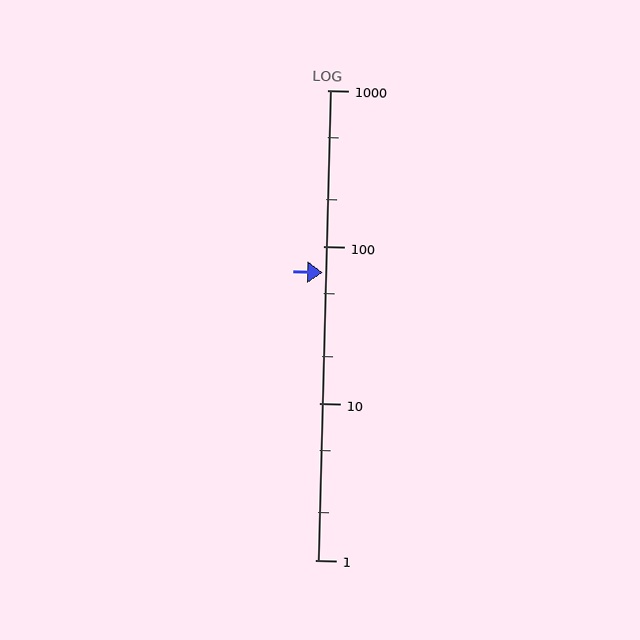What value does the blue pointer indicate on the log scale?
The pointer indicates approximately 68.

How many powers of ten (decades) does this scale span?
The scale spans 3 decades, from 1 to 1000.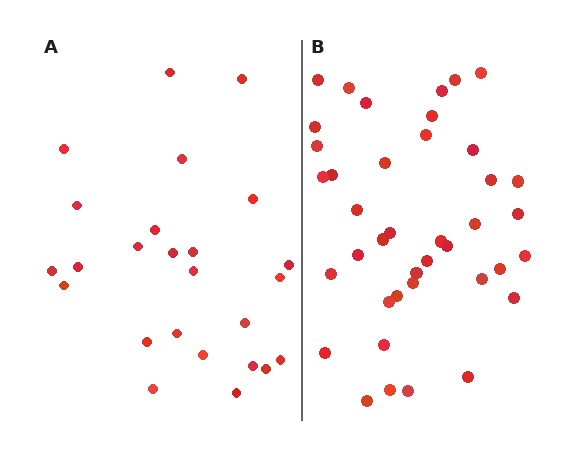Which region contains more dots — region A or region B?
Region B (the right region) has more dots.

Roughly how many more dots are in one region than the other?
Region B has approximately 15 more dots than region A.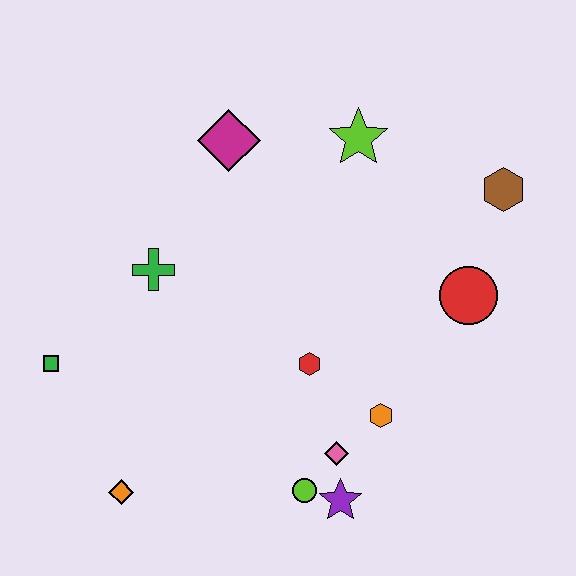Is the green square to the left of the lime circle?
Yes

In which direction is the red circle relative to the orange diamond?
The red circle is to the right of the orange diamond.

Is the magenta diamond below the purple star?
No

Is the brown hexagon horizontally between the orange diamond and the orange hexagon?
No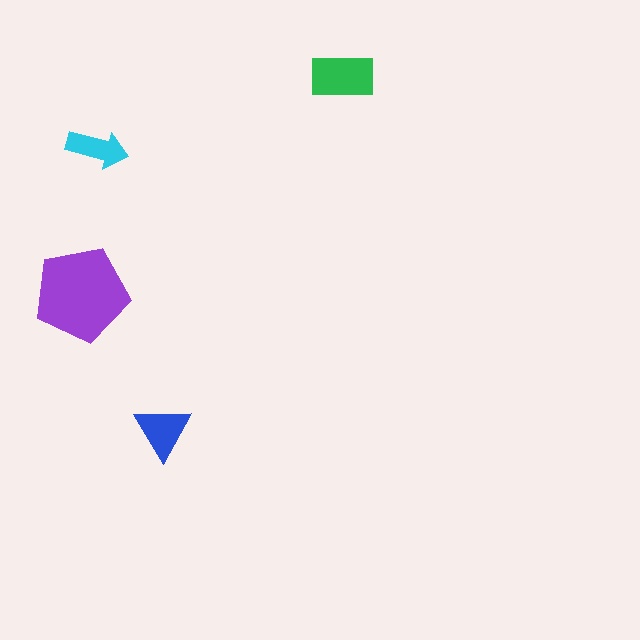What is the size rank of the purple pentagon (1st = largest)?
1st.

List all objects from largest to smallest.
The purple pentagon, the green rectangle, the blue triangle, the cyan arrow.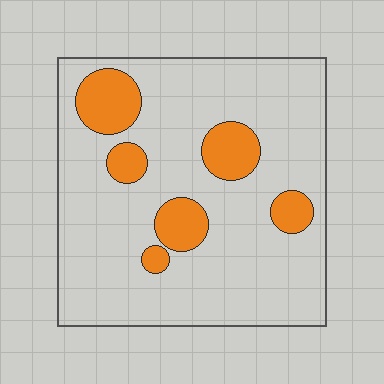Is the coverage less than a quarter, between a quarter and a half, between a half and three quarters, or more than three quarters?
Less than a quarter.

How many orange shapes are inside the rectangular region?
6.